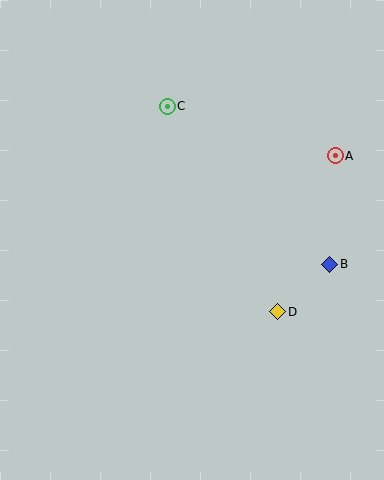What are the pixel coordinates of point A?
Point A is at (335, 156).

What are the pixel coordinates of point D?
Point D is at (278, 312).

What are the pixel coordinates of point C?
Point C is at (167, 106).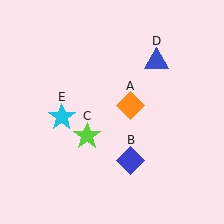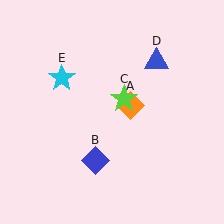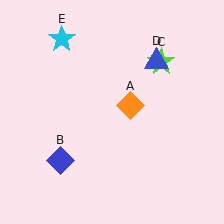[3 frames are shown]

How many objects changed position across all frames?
3 objects changed position: blue diamond (object B), lime star (object C), cyan star (object E).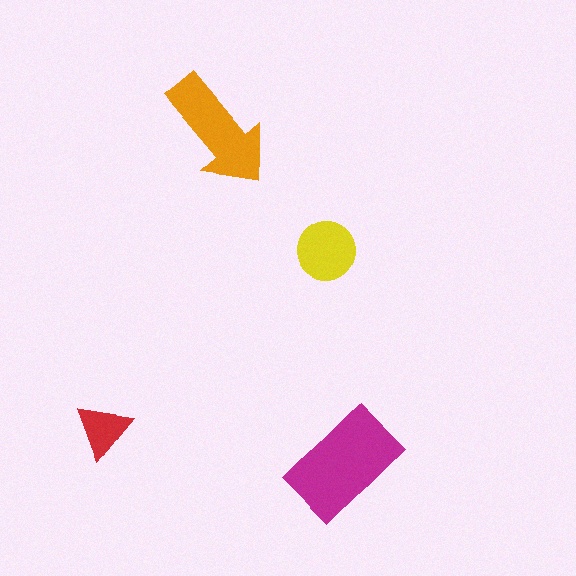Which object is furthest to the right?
The magenta rectangle is rightmost.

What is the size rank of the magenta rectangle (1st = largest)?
1st.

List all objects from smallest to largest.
The red triangle, the yellow circle, the orange arrow, the magenta rectangle.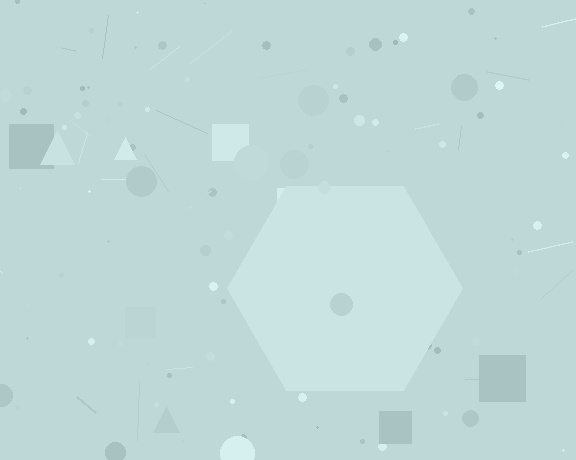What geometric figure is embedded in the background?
A hexagon is embedded in the background.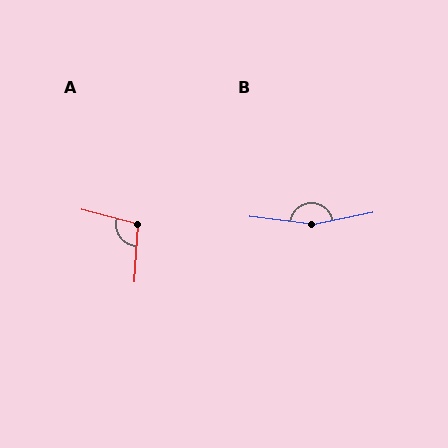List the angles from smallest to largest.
A (100°), B (161°).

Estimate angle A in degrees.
Approximately 100 degrees.